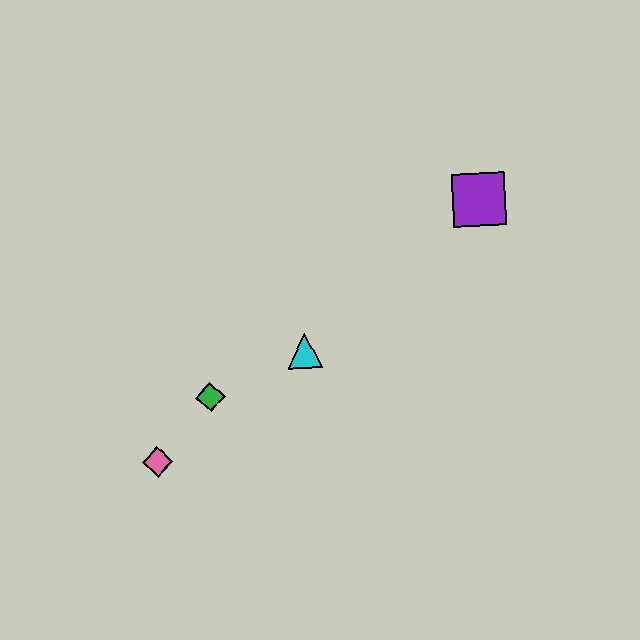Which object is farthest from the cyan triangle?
The purple square is farthest from the cyan triangle.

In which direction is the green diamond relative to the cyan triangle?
The green diamond is to the left of the cyan triangle.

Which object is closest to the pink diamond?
The green diamond is closest to the pink diamond.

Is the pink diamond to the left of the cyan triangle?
Yes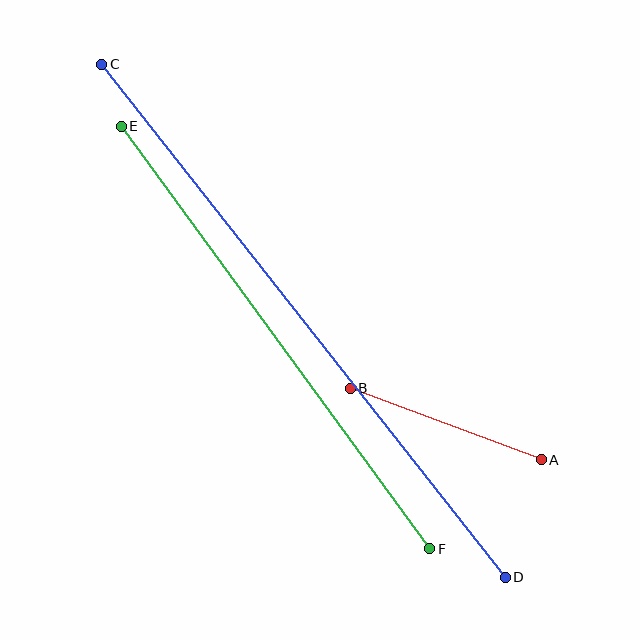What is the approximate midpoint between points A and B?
The midpoint is at approximately (446, 424) pixels.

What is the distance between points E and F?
The distance is approximately 523 pixels.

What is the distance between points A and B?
The distance is approximately 204 pixels.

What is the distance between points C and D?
The distance is approximately 653 pixels.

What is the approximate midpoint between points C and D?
The midpoint is at approximately (304, 321) pixels.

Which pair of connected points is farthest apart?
Points C and D are farthest apart.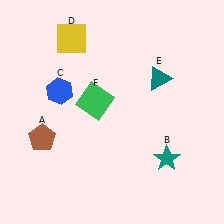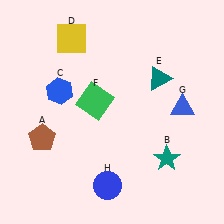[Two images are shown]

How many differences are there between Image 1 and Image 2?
There are 2 differences between the two images.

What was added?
A blue triangle (G), a blue circle (H) were added in Image 2.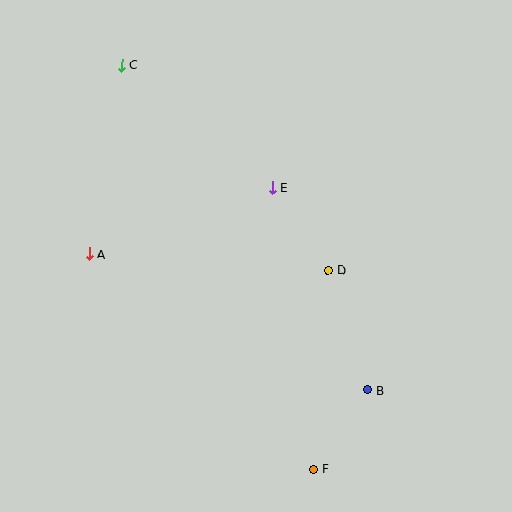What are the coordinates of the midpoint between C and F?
The midpoint between C and F is at (218, 267).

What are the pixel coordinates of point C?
Point C is at (122, 65).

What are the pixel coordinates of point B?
Point B is at (368, 390).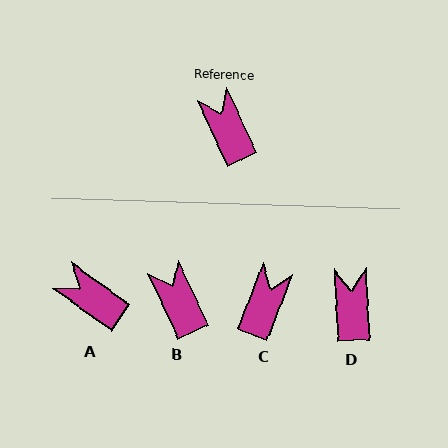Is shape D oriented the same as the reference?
No, it is off by about 22 degrees.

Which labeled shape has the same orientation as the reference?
B.